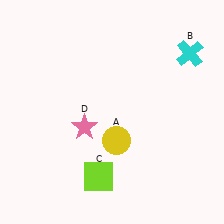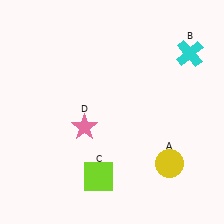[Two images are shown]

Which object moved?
The yellow circle (A) moved right.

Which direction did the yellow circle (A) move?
The yellow circle (A) moved right.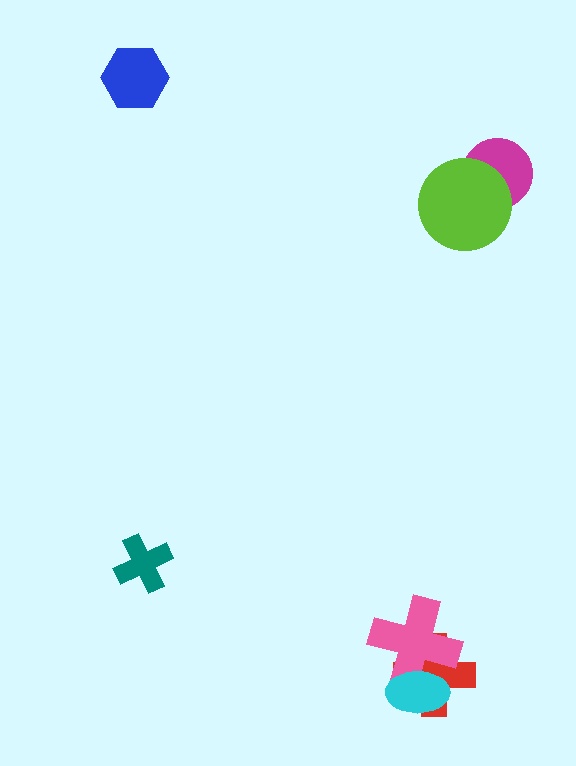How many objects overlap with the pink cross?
2 objects overlap with the pink cross.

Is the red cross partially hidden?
Yes, it is partially covered by another shape.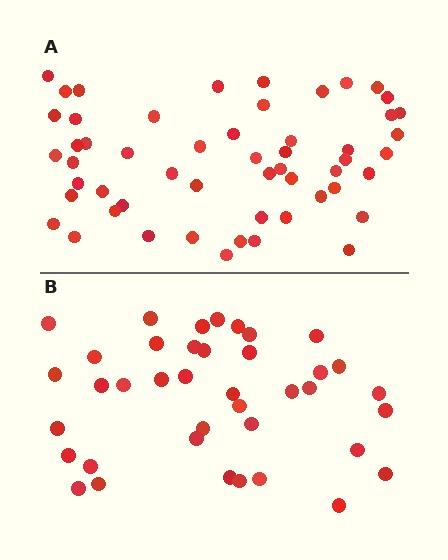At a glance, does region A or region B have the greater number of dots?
Region A (the top region) has more dots.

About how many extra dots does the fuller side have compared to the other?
Region A has approximately 15 more dots than region B.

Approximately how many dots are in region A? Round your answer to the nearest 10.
About 50 dots. (The exact count is 54, which rounds to 50.)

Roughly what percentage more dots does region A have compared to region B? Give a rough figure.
About 40% more.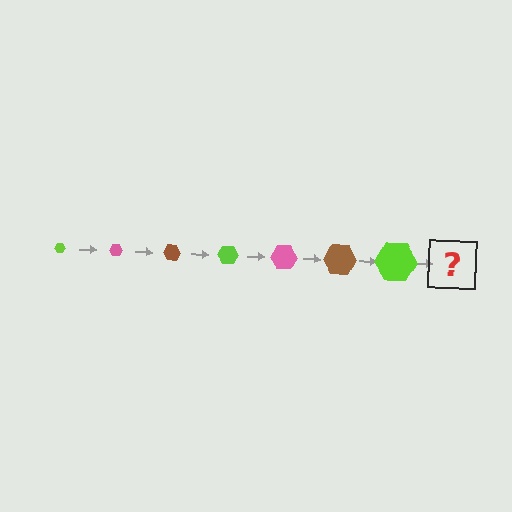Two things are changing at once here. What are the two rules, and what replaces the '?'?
The two rules are that the hexagon grows larger each step and the color cycles through lime, pink, and brown. The '?' should be a pink hexagon, larger than the previous one.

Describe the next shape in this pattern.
It should be a pink hexagon, larger than the previous one.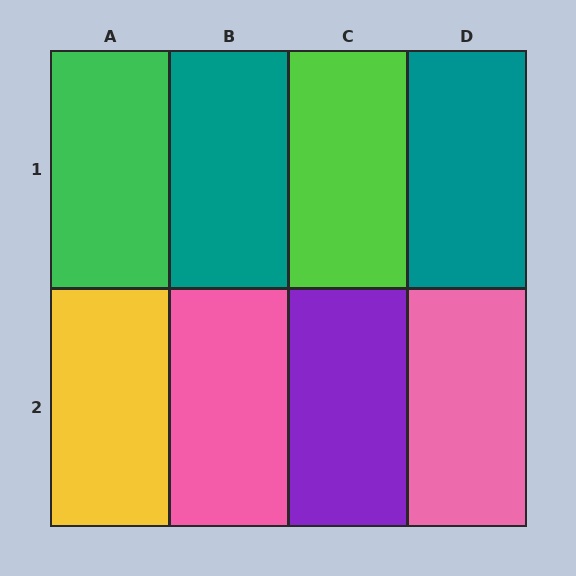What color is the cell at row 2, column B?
Pink.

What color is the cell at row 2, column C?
Purple.